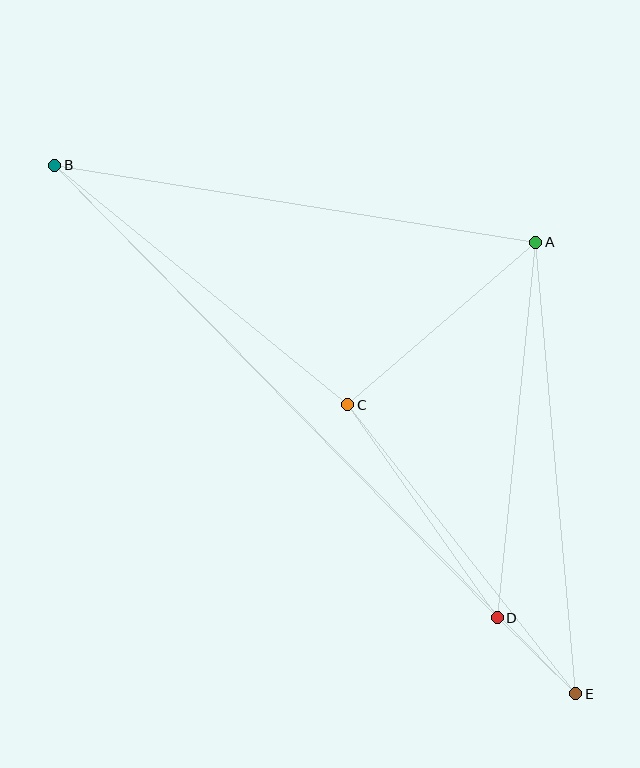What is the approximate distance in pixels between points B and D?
The distance between B and D is approximately 633 pixels.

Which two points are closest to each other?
Points D and E are closest to each other.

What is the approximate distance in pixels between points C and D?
The distance between C and D is approximately 261 pixels.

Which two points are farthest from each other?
Points B and E are farthest from each other.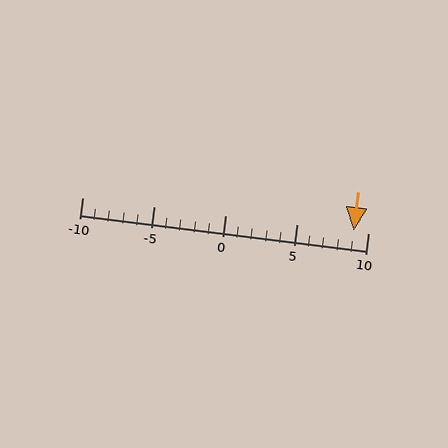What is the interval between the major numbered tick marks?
The major tick marks are spaced 5 units apart.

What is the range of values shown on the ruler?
The ruler shows values from -10 to 10.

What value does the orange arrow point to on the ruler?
The orange arrow points to approximately 9.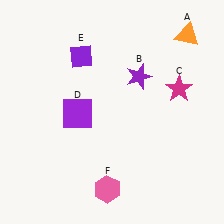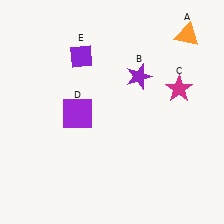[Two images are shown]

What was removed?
The pink hexagon (F) was removed in Image 2.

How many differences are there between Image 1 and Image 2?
There is 1 difference between the two images.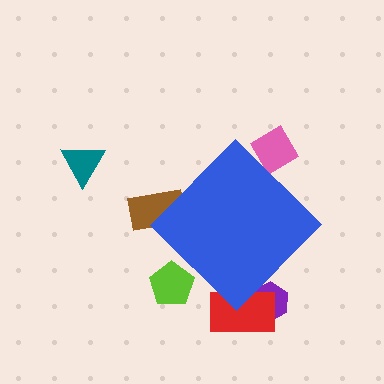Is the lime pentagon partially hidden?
Yes, the lime pentagon is partially hidden behind the blue diamond.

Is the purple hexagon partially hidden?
Yes, the purple hexagon is partially hidden behind the blue diamond.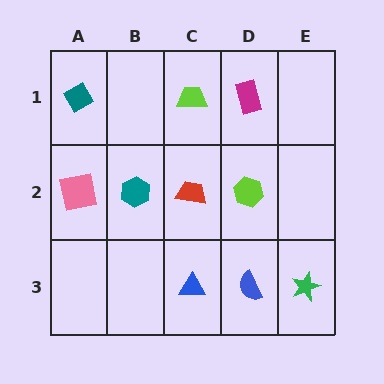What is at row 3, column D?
A blue semicircle.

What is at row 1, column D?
A magenta rectangle.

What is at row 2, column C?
A red trapezoid.